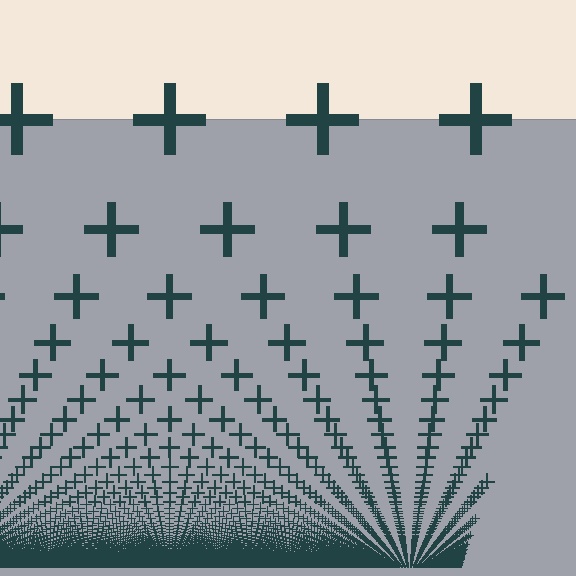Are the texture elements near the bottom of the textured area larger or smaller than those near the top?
Smaller. The gradient is inverted — elements near the bottom are smaller and denser.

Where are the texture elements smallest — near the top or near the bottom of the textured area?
Near the bottom.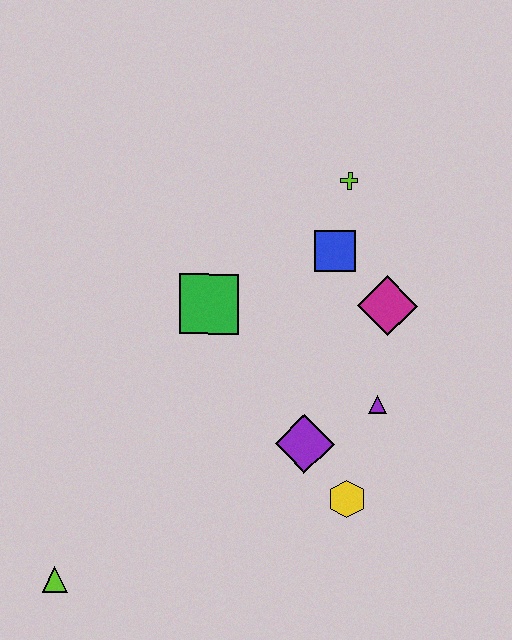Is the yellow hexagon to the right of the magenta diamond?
No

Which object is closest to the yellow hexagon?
The purple diamond is closest to the yellow hexagon.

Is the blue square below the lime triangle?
No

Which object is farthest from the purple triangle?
The lime triangle is farthest from the purple triangle.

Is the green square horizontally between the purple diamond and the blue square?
No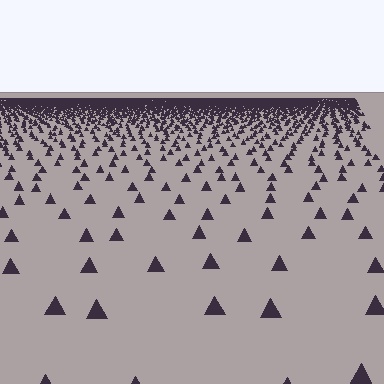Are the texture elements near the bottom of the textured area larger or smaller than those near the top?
Larger. Near the bottom, elements are closer to the viewer and appear at a bigger on-screen size.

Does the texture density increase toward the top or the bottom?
Density increases toward the top.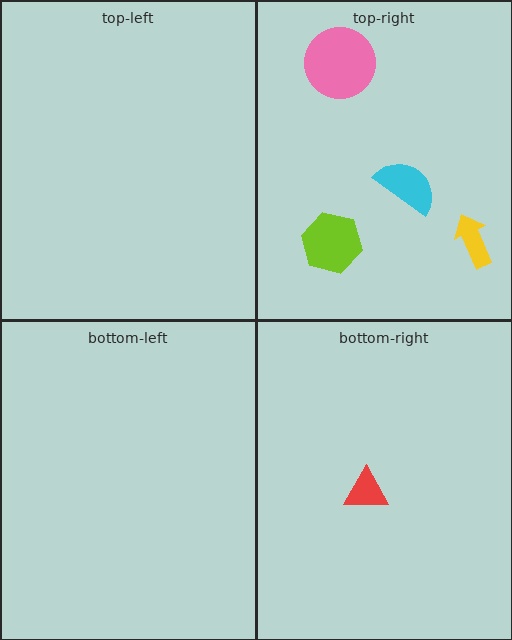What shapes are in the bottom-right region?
The red triangle.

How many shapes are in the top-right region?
4.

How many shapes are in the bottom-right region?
1.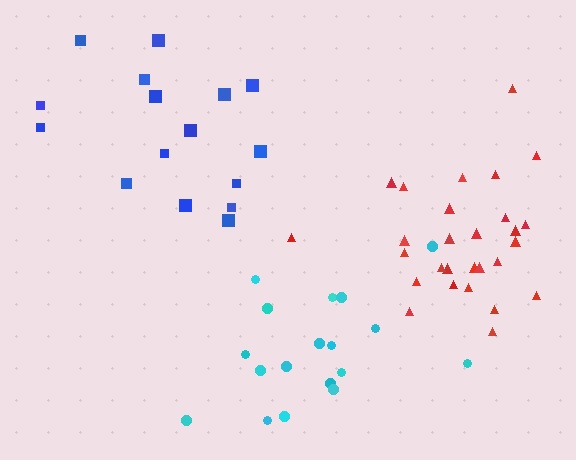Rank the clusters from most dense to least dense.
red, cyan, blue.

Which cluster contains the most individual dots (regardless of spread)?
Red (28).